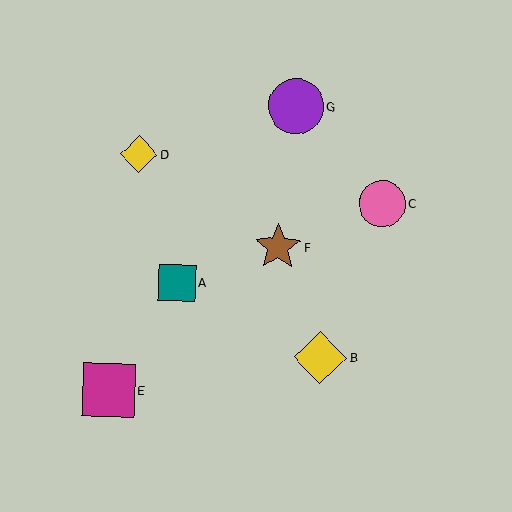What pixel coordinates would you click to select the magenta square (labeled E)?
Click at (109, 390) to select the magenta square E.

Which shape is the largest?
The purple circle (labeled G) is the largest.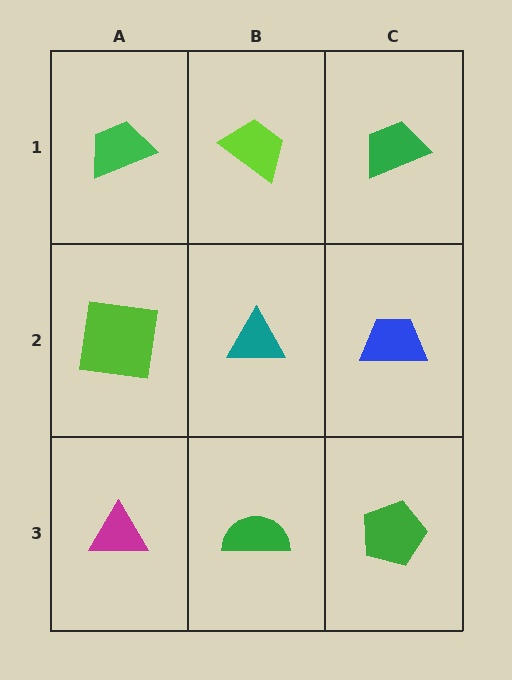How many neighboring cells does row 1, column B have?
3.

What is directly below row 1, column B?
A teal triangle.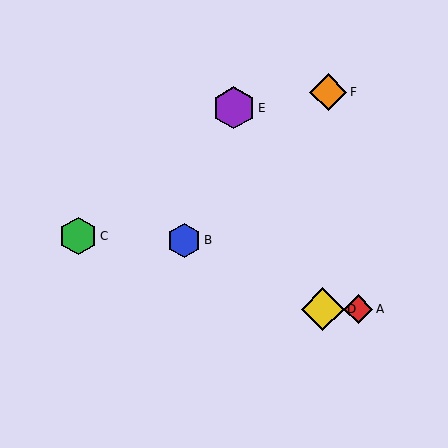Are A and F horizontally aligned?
No, A is at y≈309 and F is at y≈92.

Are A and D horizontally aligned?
Yes, both are at y≈309.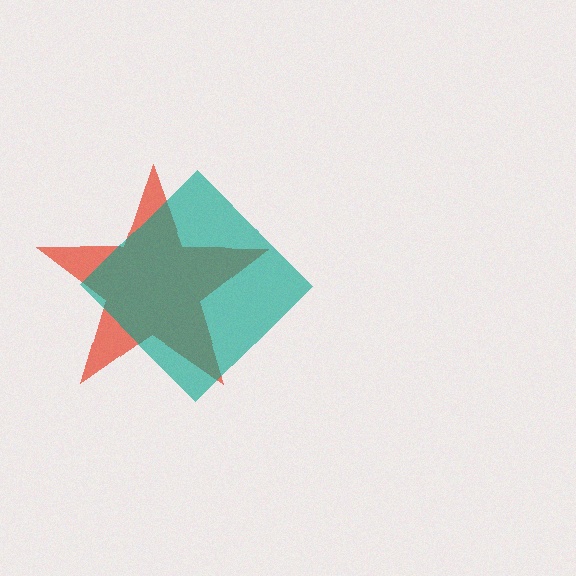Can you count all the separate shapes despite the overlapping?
Yes, there are 2 separate shapes.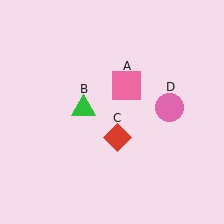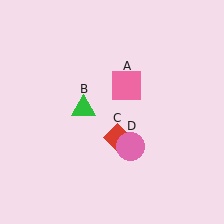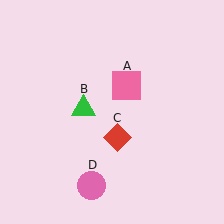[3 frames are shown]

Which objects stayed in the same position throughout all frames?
Pink square (object A) and green triangle (object B) and red diamond (object C) remained stationary.